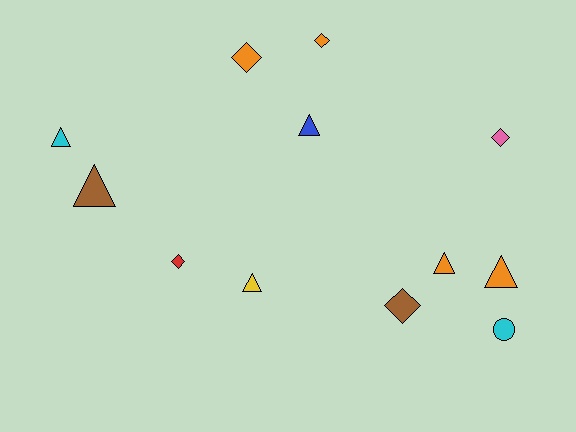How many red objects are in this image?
There is 1 red object.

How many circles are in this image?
There is 1 circle.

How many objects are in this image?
There are 12 objects.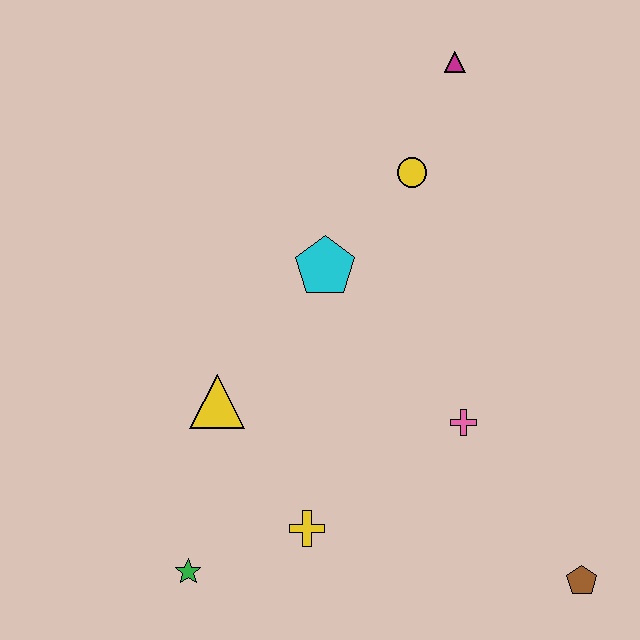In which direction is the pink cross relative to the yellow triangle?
The pink cross is to the right of the yellow triangle.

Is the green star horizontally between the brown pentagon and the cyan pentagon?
No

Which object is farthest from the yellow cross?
The magenta triangle is farthest from the yellow cross.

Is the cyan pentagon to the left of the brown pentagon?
Yes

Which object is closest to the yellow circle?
The magenta triangle is closest to the yellow circle.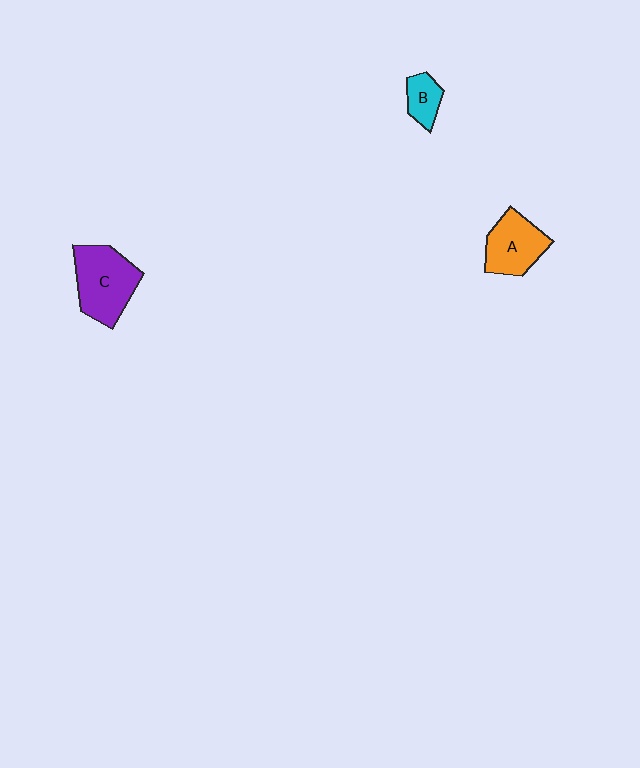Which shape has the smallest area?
Shape B (cyan).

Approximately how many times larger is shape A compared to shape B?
Approximately 2.0 times.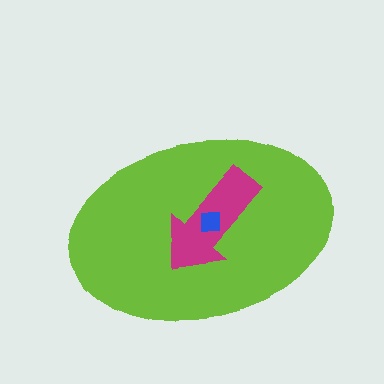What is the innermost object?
The blue square.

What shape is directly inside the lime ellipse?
The magenta arrow.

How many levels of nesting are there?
3.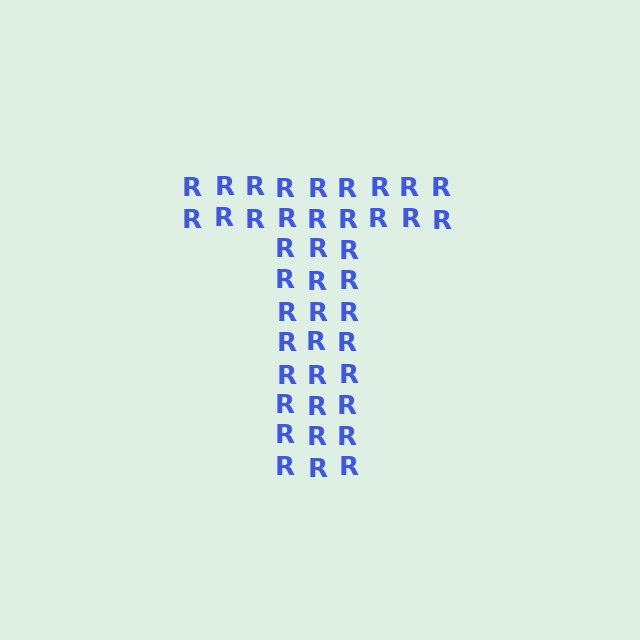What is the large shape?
The large shape is the letter T.